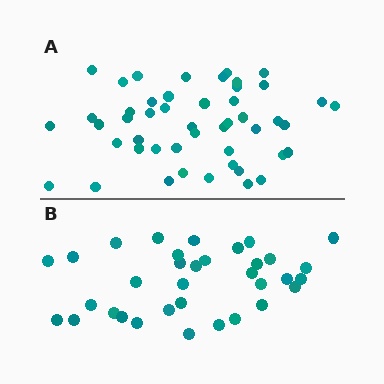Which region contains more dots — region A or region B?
Region A (the top region) has more dots.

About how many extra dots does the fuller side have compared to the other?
Region A has approximately 15 more dots than region B.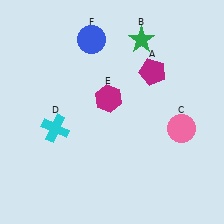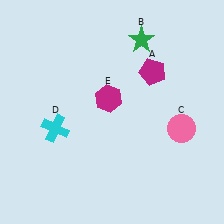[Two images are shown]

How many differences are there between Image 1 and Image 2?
There is 1 difference between the two images.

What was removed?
The blue circle (F) was removed in Image 2.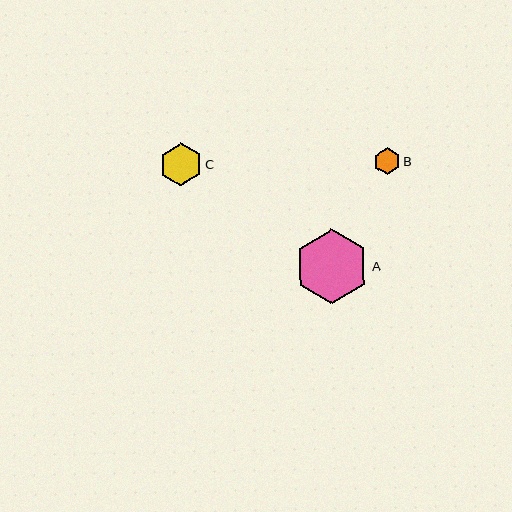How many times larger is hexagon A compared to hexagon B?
Hexagon A is approximately 2.8 times the size of hexagon B.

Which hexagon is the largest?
Hexagon A is the largest with a size of approximately 74 pixels.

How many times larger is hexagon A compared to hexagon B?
Hexagon A is approximately 2.8 times the size of hexagon B.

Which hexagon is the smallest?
Hexagon B is the smallest with a size of approximately 27 pixels.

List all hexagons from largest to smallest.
From largest to smallest: A, C, B.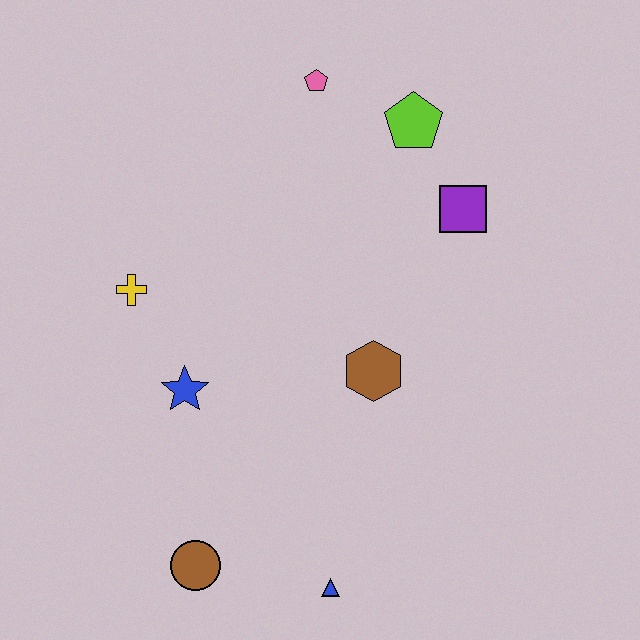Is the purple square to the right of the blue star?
Yes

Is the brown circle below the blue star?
Yes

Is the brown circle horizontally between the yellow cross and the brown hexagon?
Yes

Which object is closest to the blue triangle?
The brown circle is closest to the blue triangle.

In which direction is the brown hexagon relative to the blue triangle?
The brown hexagon is above the blue triangle.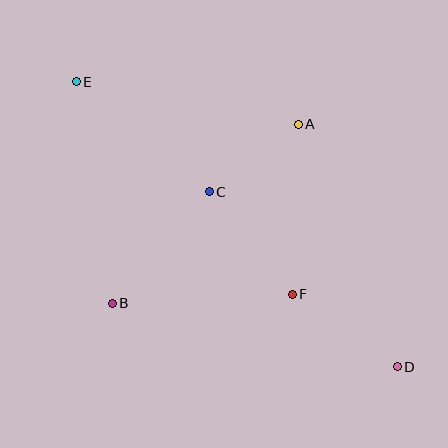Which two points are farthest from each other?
Points D and E are farthest from each other.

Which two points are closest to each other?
Points A and C are closest to each other.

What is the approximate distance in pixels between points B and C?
The distance between B and C is approximately 148 pixels.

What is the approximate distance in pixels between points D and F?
The distance between D and F is approximately 128 pixels.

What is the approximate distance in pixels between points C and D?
The distance between C and D is approximately 257 pixels.